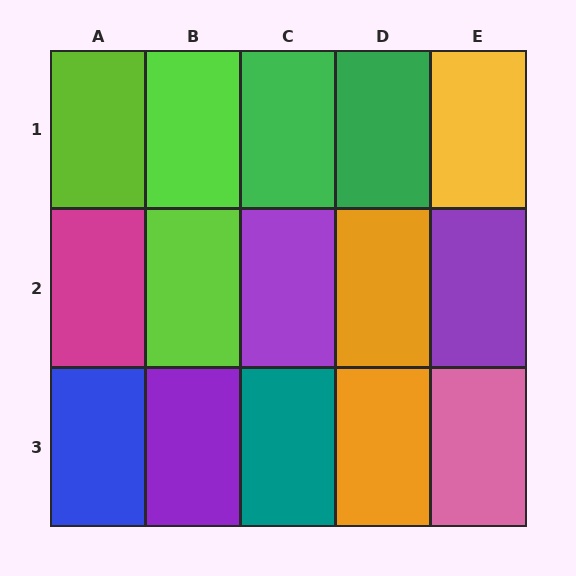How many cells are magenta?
1 cell is magenta.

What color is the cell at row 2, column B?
Lime.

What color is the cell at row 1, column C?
Green.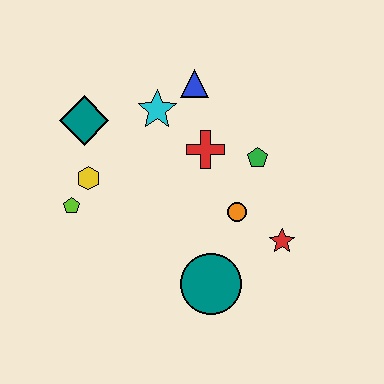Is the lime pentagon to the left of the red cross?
Yes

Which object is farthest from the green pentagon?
The lime pentagon is farthest from the green pentagon.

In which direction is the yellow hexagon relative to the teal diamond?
The yellow hexagon is below the teal diamond.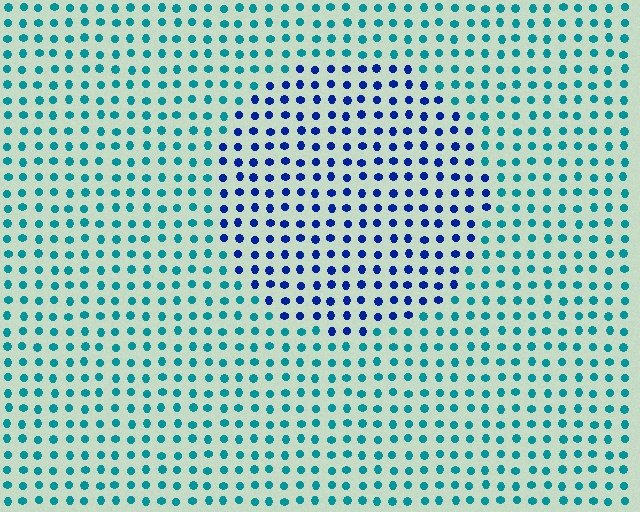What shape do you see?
I see a circle.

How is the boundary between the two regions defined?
The boundary is defined purely by a slight shift in hue (about 45 degrees). Spacing, size, and orientation are identical on both sides.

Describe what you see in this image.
The image is filled with small teal elements in a uniform arrangement. A circle-shaped region is visible where the elements are tinted to a slightly different hue, forming a subtle color boundary.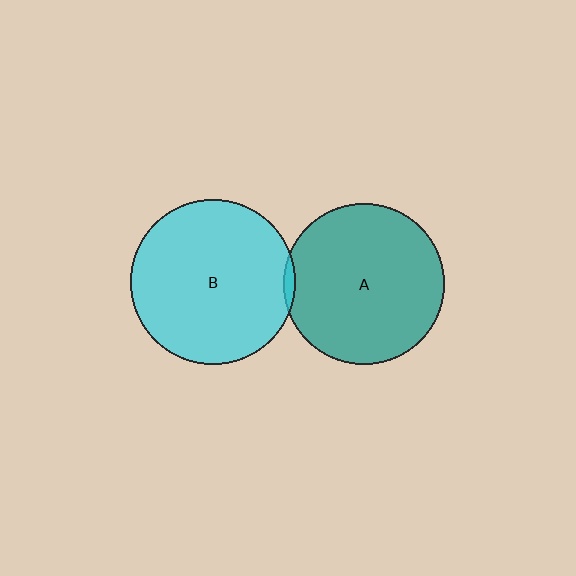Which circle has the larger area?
Circle B (cyan).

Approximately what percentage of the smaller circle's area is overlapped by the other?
Approximately 5%.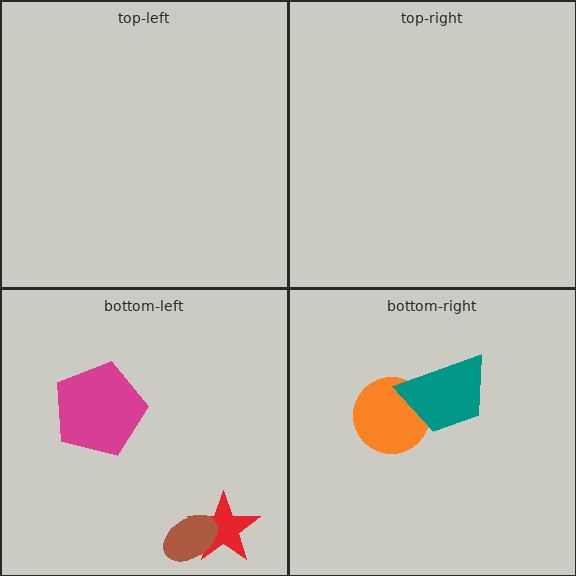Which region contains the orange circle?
The bottom-right region.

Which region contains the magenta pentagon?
The bottom-left region.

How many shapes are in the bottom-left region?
3.